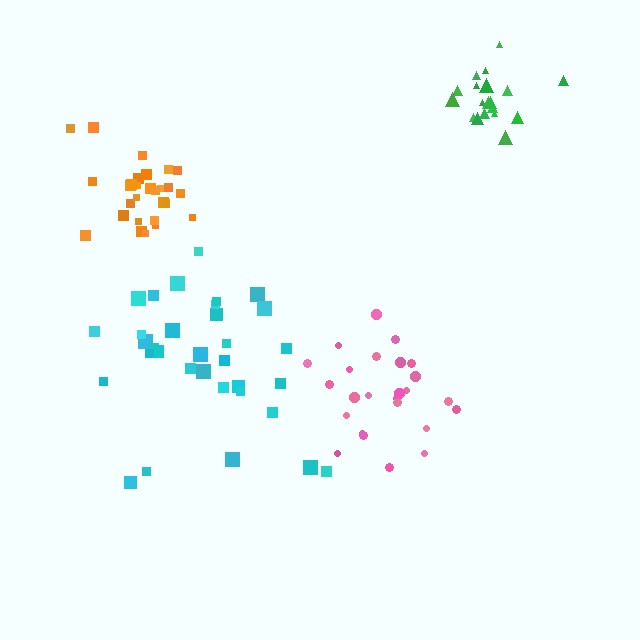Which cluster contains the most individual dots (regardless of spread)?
Cyan (33).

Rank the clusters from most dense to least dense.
orange, green, pink, cyan.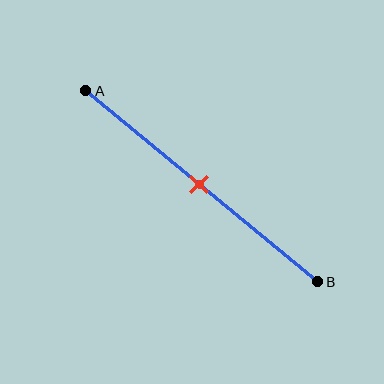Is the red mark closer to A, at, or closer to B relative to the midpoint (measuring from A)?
The red mark is approximately at the midpoint of segment AB.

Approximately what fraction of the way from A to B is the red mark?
The red mark is approximately 50% of the way from A to B.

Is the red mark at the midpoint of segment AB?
Yes, the mark is approximately at the midpoint.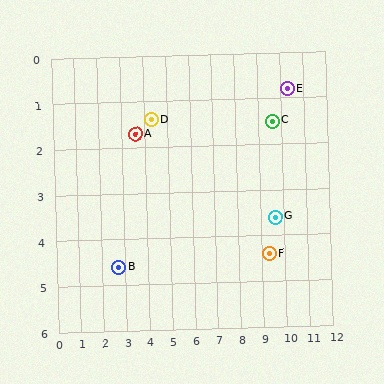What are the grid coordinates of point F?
Point F is at approximately (9.3, 4.4).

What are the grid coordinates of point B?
Point B is at approximately (2.7, 4.6).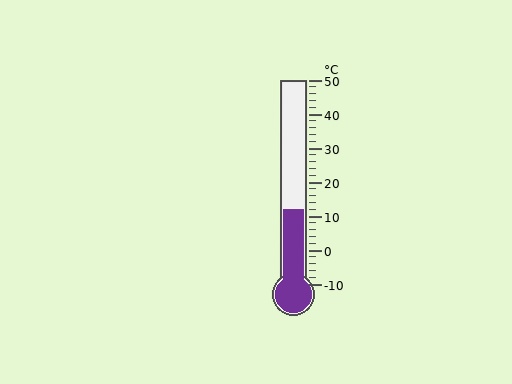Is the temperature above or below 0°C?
The temperature is above 0°C.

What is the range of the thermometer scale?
The thermometer scale ranges from -10°C to 50°C.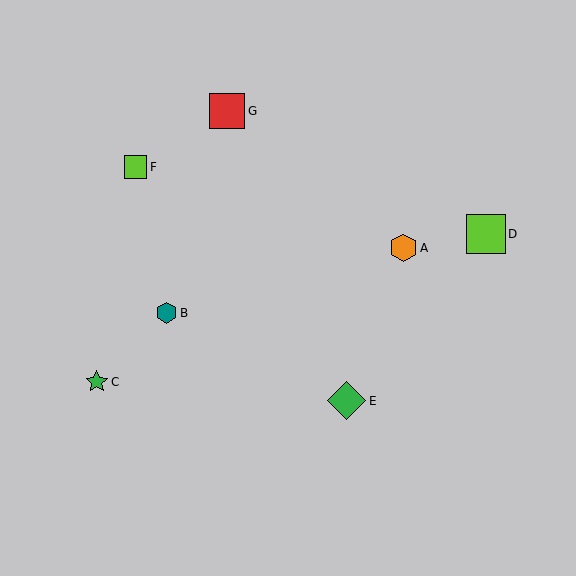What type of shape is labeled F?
Shape F is a lime square.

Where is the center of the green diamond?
The center of the green diamond is at (347, 401).